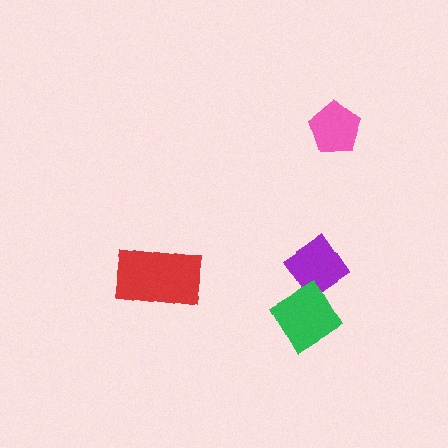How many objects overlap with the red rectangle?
0 objects overlap with the red rectangle.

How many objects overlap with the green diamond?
1 object overlaps with the green diamond.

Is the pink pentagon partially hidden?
No, no other shape covers it.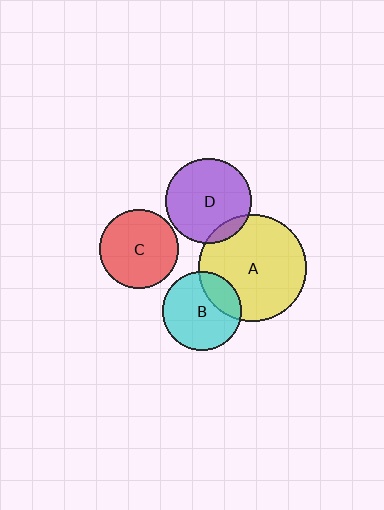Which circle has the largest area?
Circle A (yellow).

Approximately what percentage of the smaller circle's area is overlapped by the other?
Approximately 10%.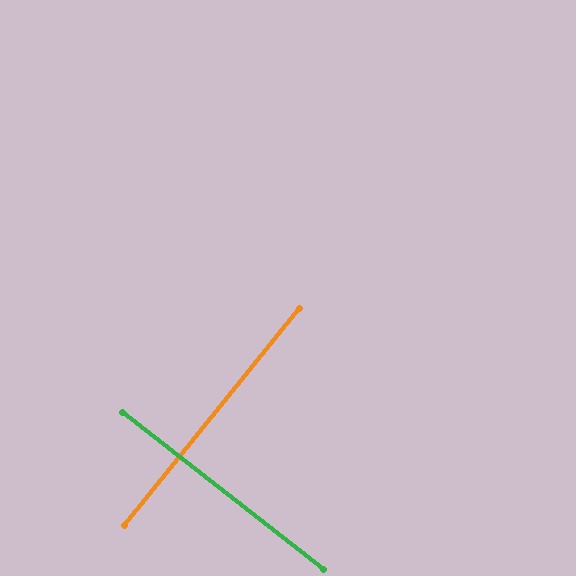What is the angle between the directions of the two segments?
Approximately 89 degrees.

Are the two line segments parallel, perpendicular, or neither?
Perpendicular — they meet at approximately 89°.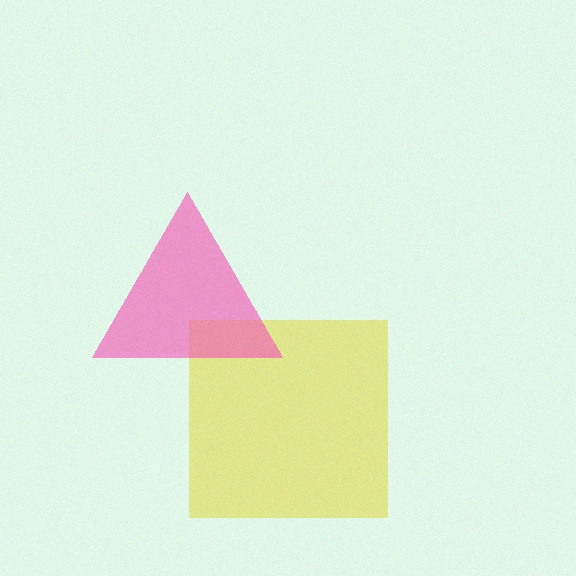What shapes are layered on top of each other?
The layered shapes are: a yellow square, a pink triangle.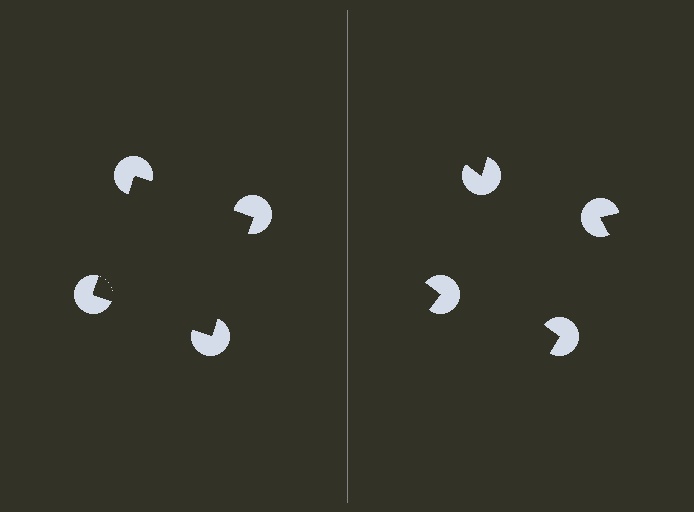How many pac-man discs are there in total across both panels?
8 — 4 on each side.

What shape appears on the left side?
An illusory square.